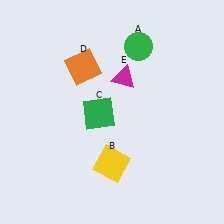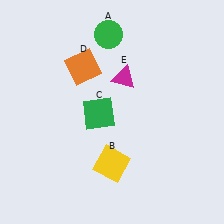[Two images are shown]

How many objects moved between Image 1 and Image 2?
1 object moved between the two images.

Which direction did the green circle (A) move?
The green circle (A) moved left.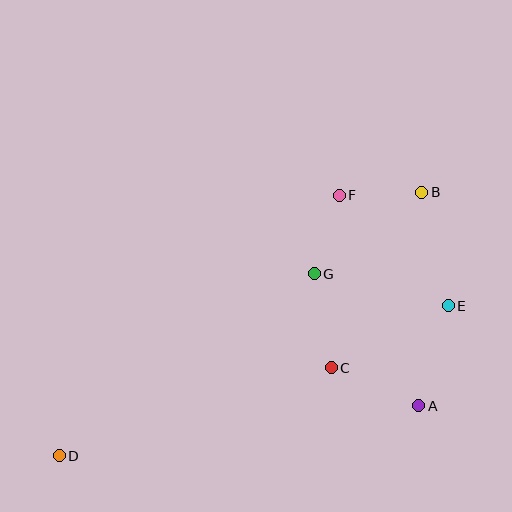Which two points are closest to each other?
Points B and F are closest to each other.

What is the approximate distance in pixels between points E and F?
The distance between E and F is approximately 155 pixels.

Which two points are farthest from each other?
Points B and D are farthest from each other.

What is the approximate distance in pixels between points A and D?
The distance between A and D is approximately 363 pixels.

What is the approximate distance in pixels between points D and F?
The distance between D and F is approximately 383 pixels.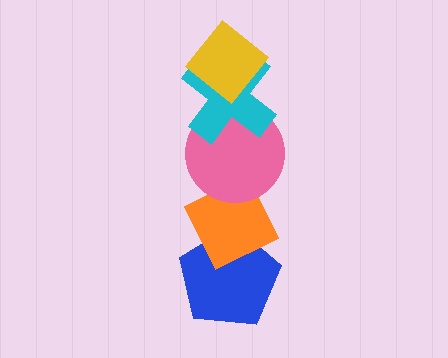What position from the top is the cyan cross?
The cyan cross is 2nd from the top.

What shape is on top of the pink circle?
The cyan cross is on top of the pink circle.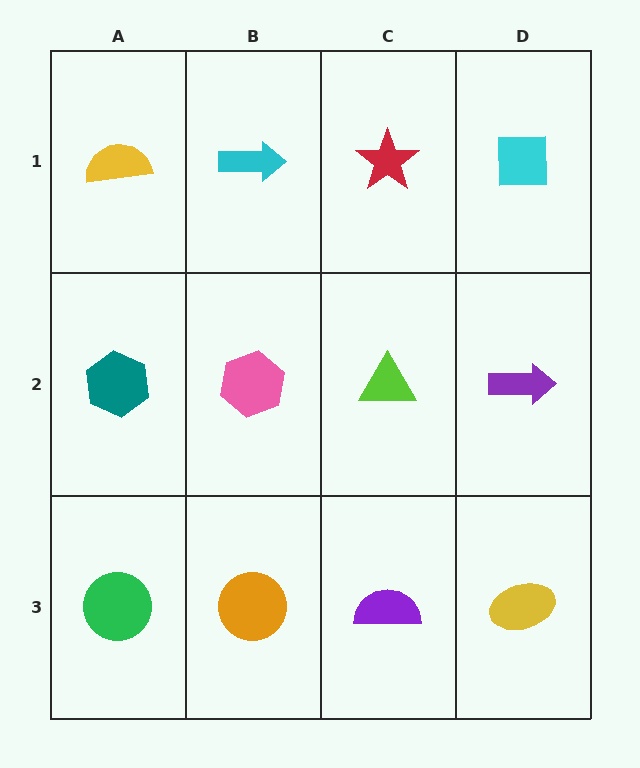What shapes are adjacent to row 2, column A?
A yellow semicircle (row 1, column A), a green circle (row 3, column A), a pink hexagon (row 2, column B).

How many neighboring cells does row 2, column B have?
4.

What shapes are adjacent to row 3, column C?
A lime triangle (row 2, column C), an orange circle (row 3, column B), a yellow ellipse (row 3, column D).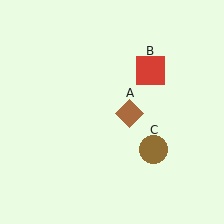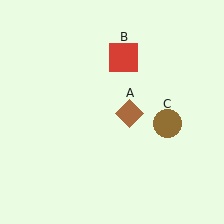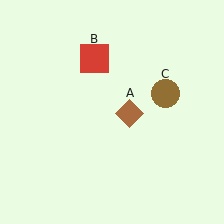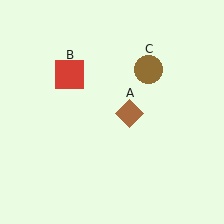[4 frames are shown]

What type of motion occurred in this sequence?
The red square (object B), brown circle (object C) rotated counterclockwise around the center of the scene.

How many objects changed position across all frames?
2 objects changed position: red square (object B), brown circle (object C).